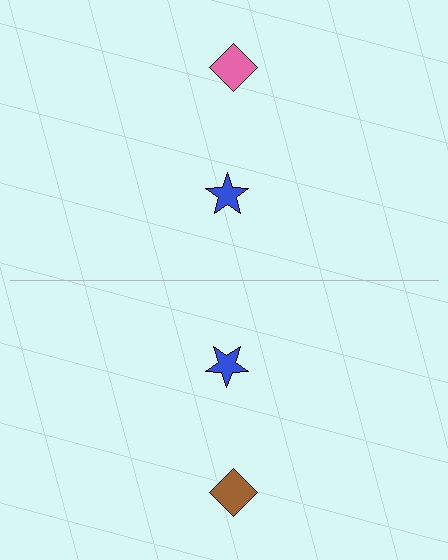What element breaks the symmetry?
The brown diamond on the bottom side breaks the symmetry — its mirror counterpart is pink.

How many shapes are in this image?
There are 4 shapes in this image.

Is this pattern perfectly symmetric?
No, the pattern is not perfectly symmetric. The brown diamond on the bottom side breaks the symmetry — its mirror counterpart is pink.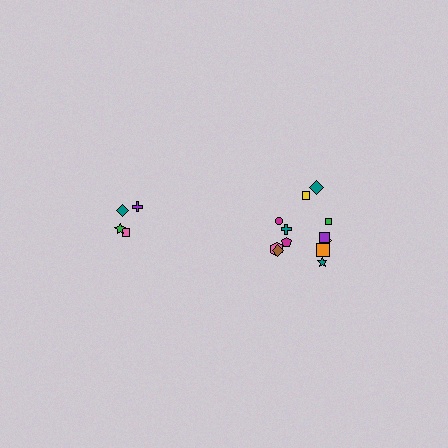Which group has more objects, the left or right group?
The right group.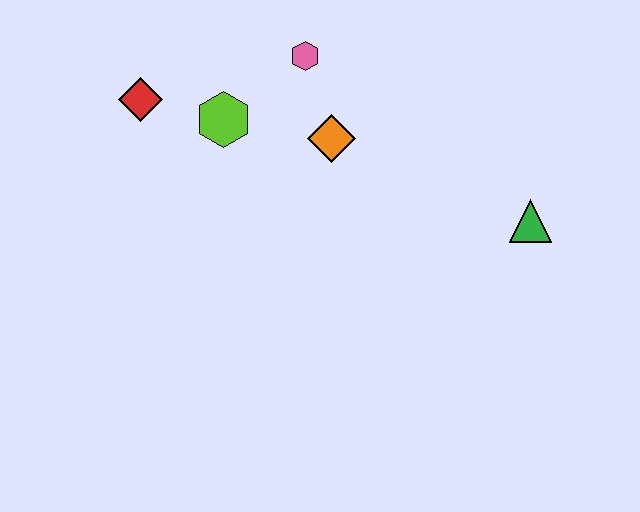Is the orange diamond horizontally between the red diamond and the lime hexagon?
No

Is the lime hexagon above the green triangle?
Yes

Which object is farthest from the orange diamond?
The green triangle is farthest from the orange diamond.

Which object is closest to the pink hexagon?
The orange diamond is closest to the pink hexagon.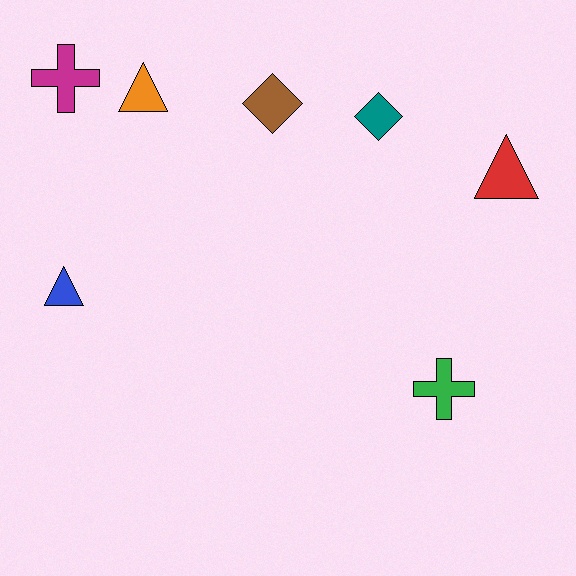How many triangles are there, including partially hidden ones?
There are 3 triangles.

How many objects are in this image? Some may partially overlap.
There are 7 objects.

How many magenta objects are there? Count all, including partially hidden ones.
There is 1 magenta object.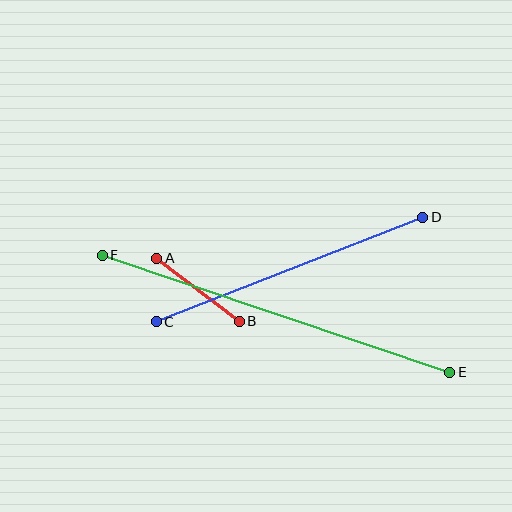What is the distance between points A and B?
The distance is approximately 104 pixels.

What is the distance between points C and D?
The distance is approximately 286 pixels.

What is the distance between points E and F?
The distance is approximately 367 pixels.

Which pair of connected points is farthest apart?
Points E and F are farthest apart.